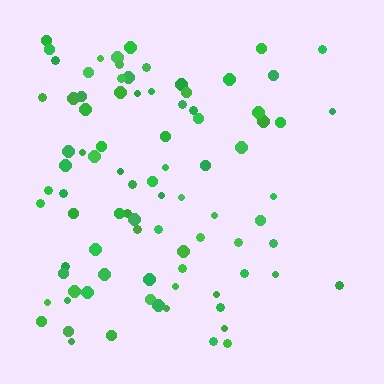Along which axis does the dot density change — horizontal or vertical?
Horizontal.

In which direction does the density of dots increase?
From right to left, with the left side densest.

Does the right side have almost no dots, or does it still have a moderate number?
Still a moderate number, just noticeably fewer than the left.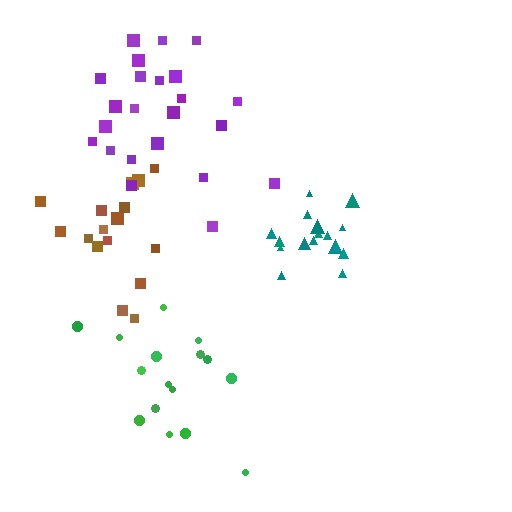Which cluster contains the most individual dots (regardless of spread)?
Purple (23).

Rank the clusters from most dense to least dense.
teal, brown, green, purple.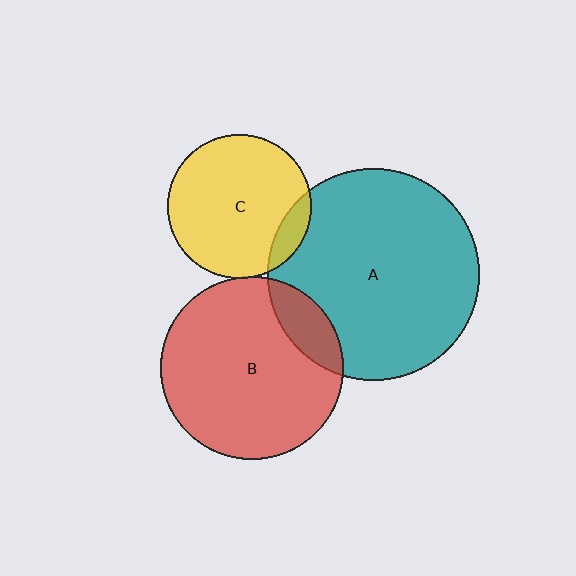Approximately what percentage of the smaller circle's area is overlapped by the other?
Approximately 5%.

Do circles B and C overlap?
Yes.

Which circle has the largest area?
Circle A (teal).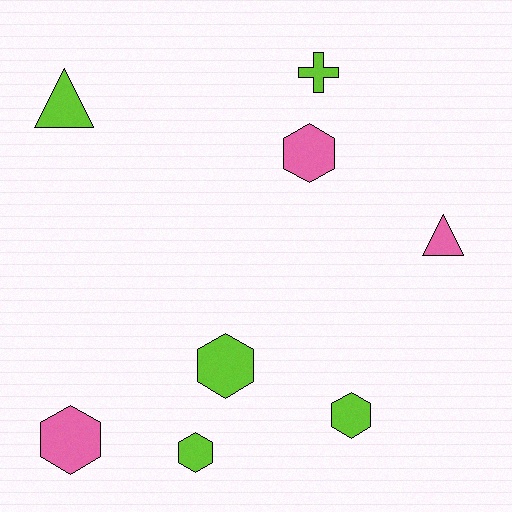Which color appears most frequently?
Lime, with 5 objects.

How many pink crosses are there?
There are no pink crosses.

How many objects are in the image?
There are 8 objects.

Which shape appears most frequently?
Hexagon, with 5 objects.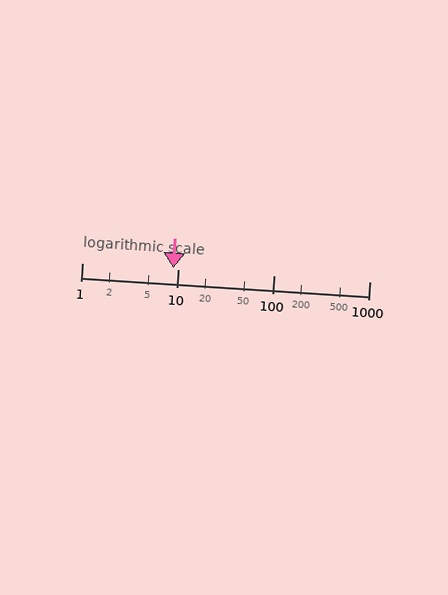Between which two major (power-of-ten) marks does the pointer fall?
The pointer is between 1 and 10.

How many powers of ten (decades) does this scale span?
The scale spans 3 decades, from 1 to 1000.